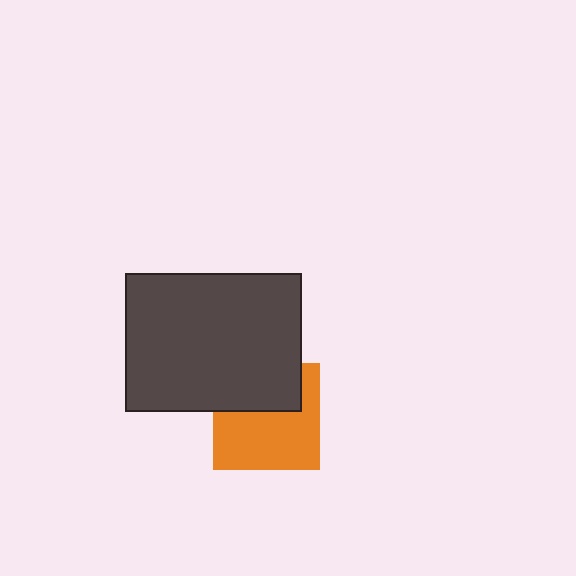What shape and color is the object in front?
The object in front is a dark gray rectangle.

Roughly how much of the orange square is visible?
About half of it is visible (roughly 62%).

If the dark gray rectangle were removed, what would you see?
You would see the complete orange square.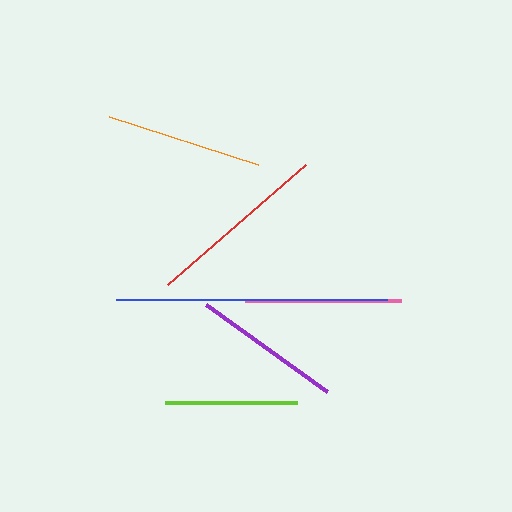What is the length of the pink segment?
The pink segment is approximately 156 pixels long.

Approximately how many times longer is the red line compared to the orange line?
The red line is approximately 1.2 times the length of the orange line.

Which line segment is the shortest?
The lime line is the shortest at approximately 131 pixels.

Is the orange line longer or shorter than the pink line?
The pink line is longer than the orange line.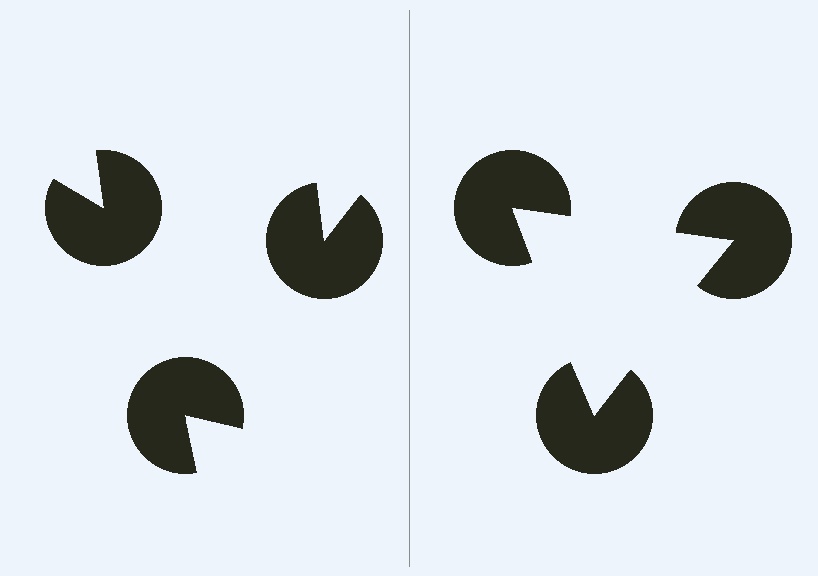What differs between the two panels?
The pac-man discs are positioned identically on both sides; only the wedge orientations differ. On the right they align to a triangle; on the left they are misaligned.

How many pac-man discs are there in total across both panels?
6 — 3 on each side.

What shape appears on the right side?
An illusory triangle.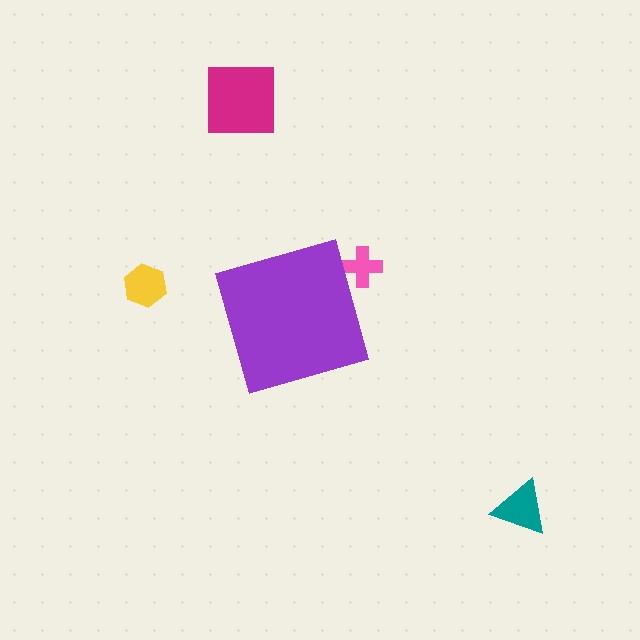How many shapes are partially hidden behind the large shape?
1 shape is partially hidden.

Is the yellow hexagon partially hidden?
No, the yellow hexagon is fully visible.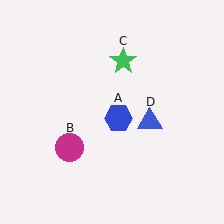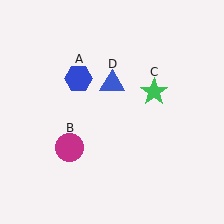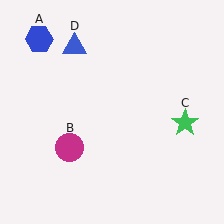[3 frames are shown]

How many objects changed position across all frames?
3 objects changed position: blue hexagon (object A), green star (object C), blue triangle (object D).